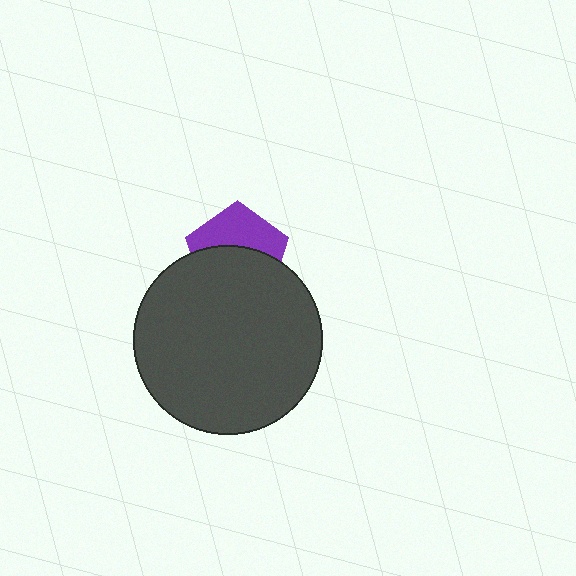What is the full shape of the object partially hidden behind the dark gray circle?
The partially hidden object is a purple pentagon.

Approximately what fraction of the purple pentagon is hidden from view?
Roughly 56% of the purple pentagon is hidden behind the dark gray circle.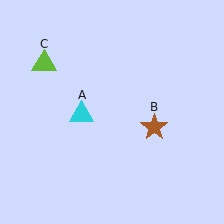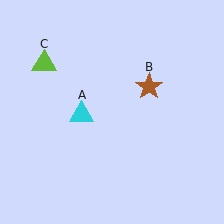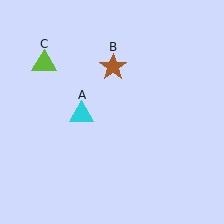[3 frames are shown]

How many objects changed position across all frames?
1 object changed position: brown star (object B).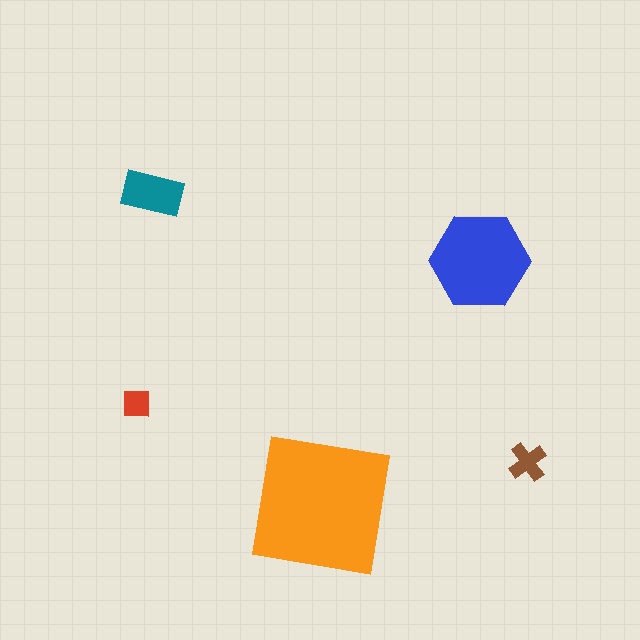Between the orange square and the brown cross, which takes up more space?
The orange square.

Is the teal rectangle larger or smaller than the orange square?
Smaller.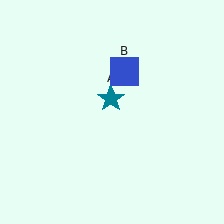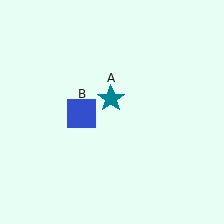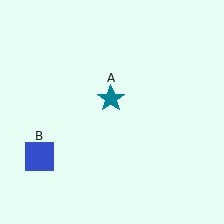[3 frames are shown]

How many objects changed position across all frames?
1 object changed position: blue square (object B).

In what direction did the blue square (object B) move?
The blue square (object B) moved down and to the left.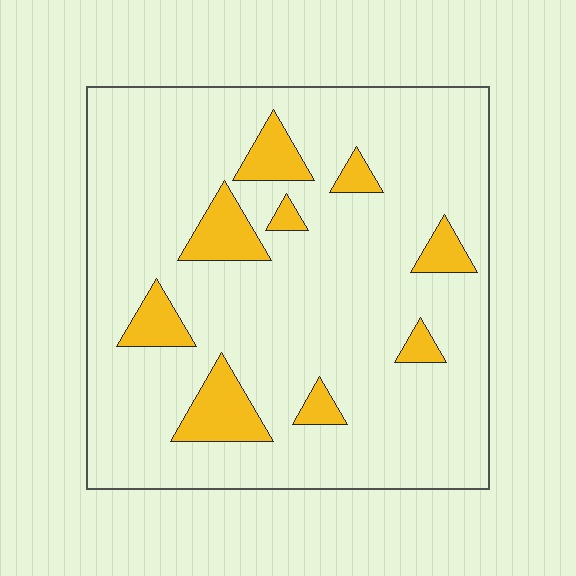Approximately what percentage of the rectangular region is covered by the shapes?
Approximately 15%.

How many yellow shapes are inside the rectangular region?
9.